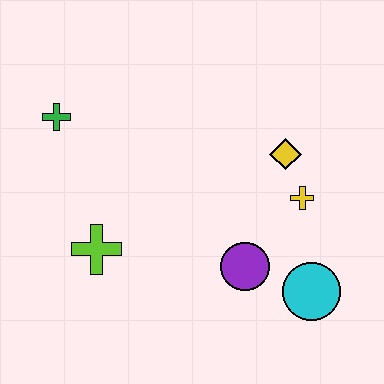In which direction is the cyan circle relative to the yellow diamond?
The cyan circle is below the yellow diamond.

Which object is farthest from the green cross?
The cyan circle is farthest from the green cross.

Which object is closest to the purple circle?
The cyan circle is closest to the purple circle.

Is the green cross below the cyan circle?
No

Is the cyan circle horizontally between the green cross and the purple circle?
No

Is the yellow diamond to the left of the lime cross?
No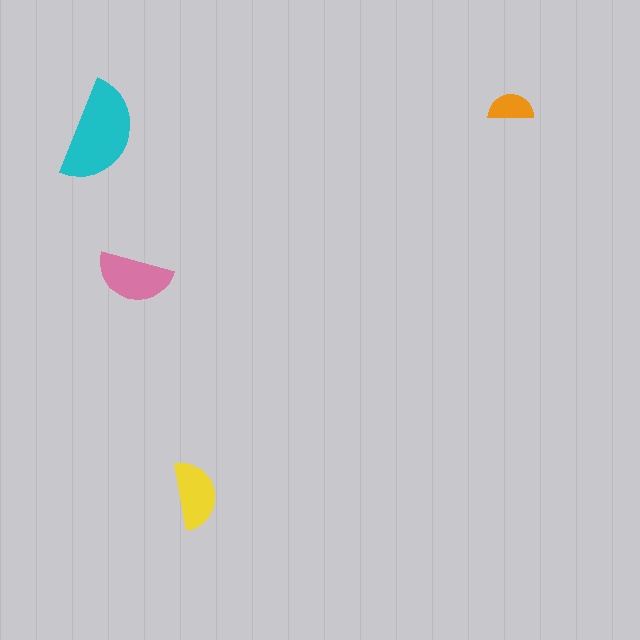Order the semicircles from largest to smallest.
the cyan one, the pink one, the yellow one, the orange one.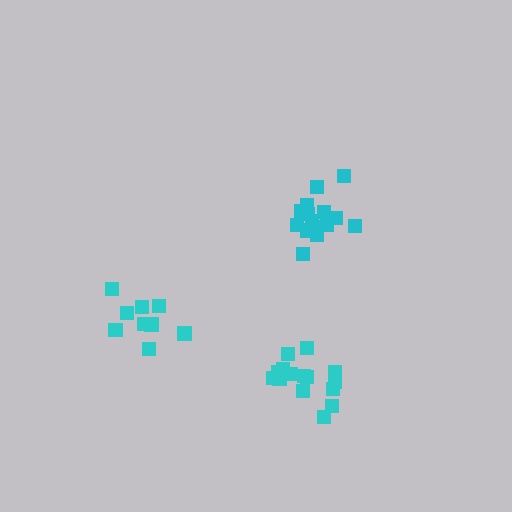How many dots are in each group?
Group 1: 15 dots, Group 2: 15 dots, Group 3: 9 dots (39 total).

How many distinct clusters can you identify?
There are 3 distinct clusters.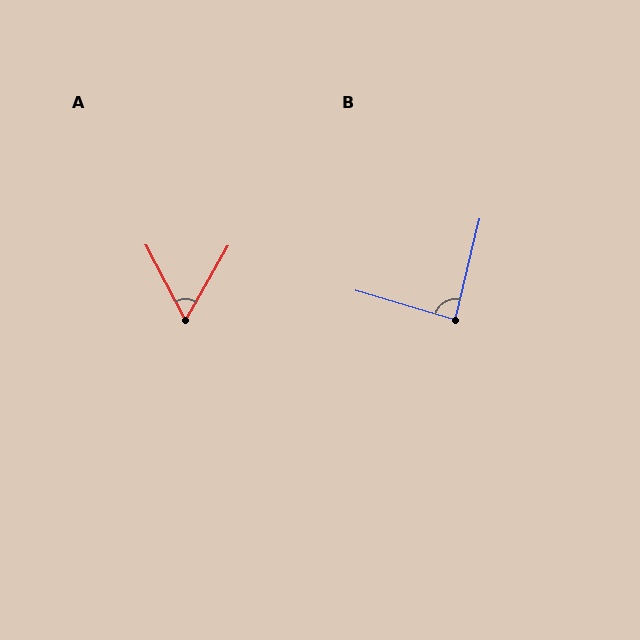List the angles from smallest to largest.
A (57°), B (87°).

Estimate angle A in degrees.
Approximately 57 degrees.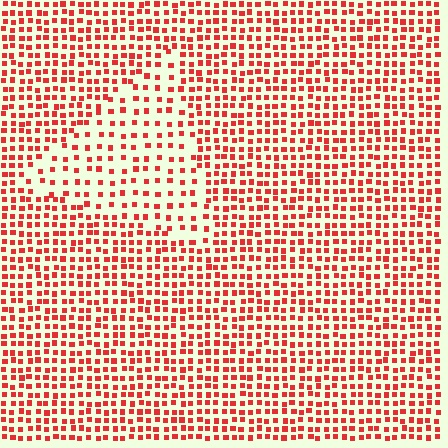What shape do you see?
I see a triangle.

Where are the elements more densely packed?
The elements are more densely packed outside the triangle boundary.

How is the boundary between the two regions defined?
The boundary is defined by a change in element density (approximately 1.9x ratio). All elements are the same color, size, and shape.